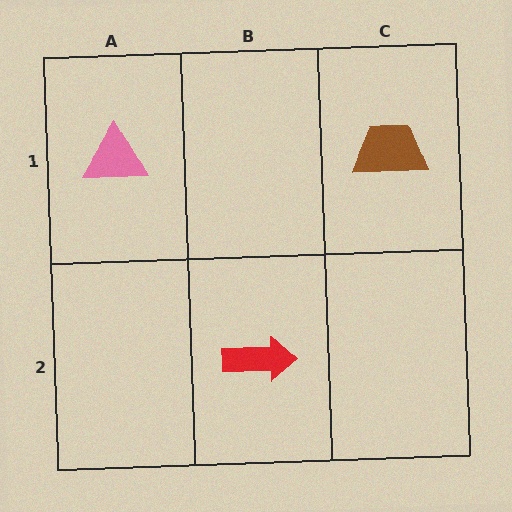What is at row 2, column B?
A red arrow.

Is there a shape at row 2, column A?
No, that cell is empty.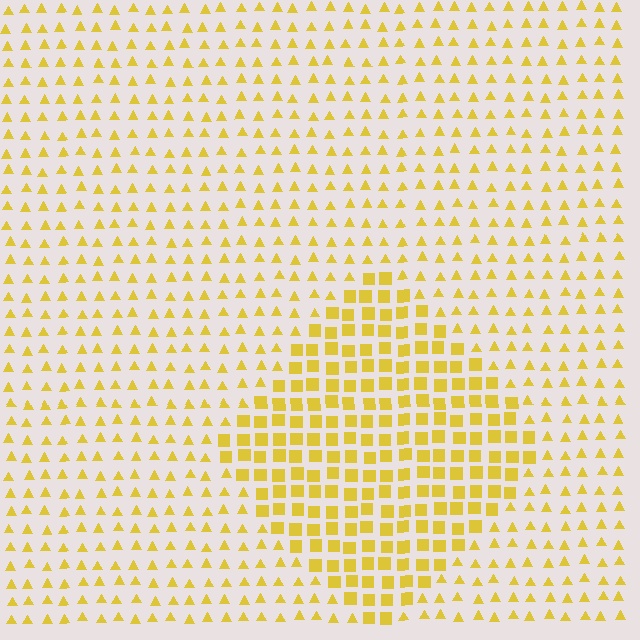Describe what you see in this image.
The image is filled with small yellow elements arranged in a uniform grid. A diamond-shaped region contains squares, while the surrounding area contains triangles. The boundary is defined purely by the change in element shape.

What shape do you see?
I see a diamond.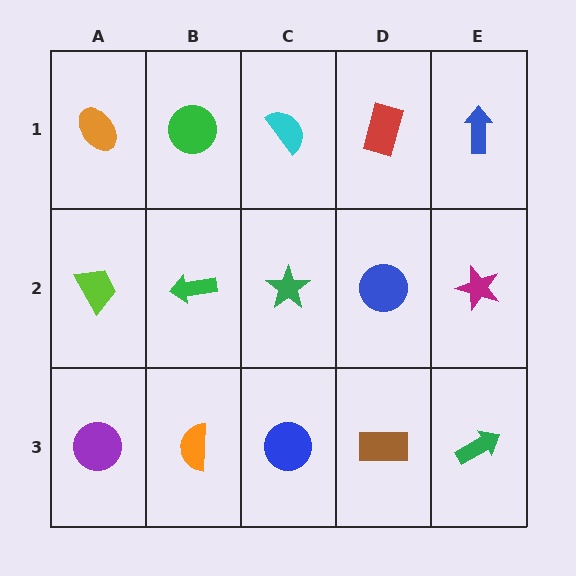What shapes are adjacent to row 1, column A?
A lime trapezoid (row 2, column A), a green circle (row 1, column B).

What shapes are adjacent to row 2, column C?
A cyan semicircle (row 1, column C), a blue circle (row 3, column C), a green arrow (row 2, column B), a blue circle (row 2, column D).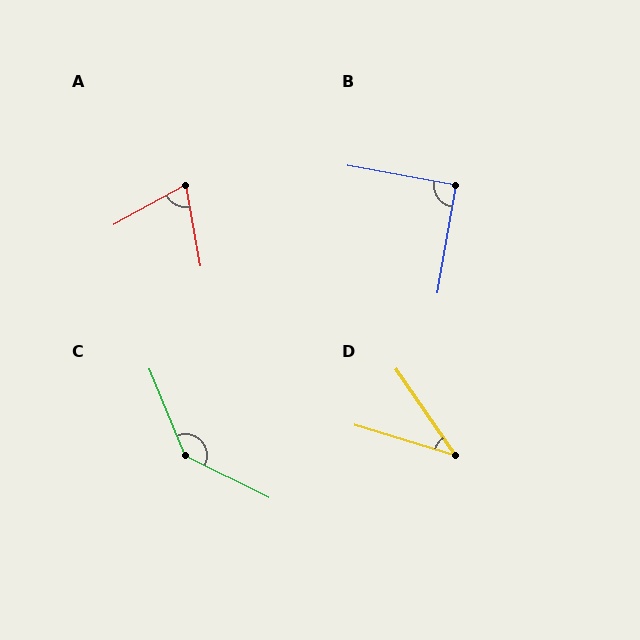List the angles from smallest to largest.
D (38°), A (71°), B (91°), C (138°).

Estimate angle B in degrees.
Approximately 91 degrees.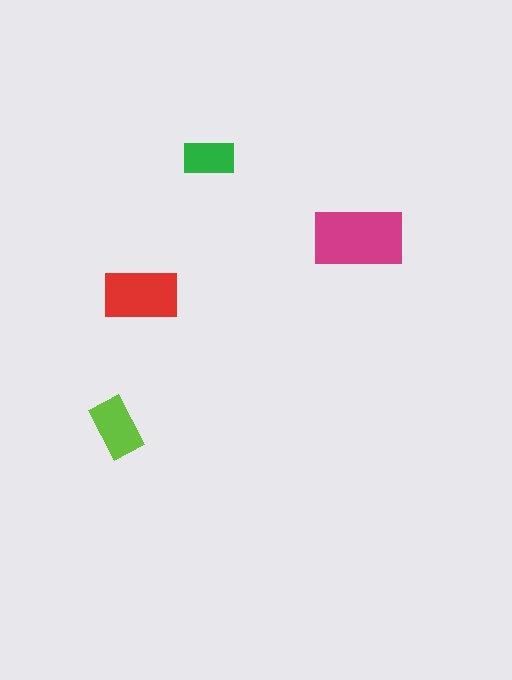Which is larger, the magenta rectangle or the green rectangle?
The magenta one.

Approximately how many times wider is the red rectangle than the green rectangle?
About 1.5 times wider.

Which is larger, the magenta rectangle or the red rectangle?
The magenta one.